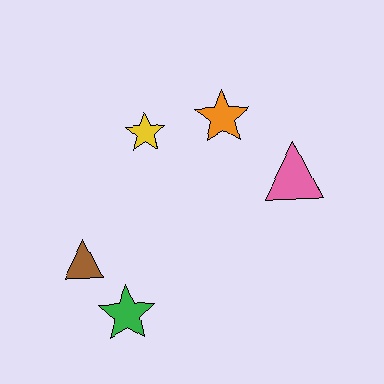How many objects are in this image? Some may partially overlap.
There are 5 objects.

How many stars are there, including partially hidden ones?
There are 3 stars.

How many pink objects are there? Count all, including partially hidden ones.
There is 1 pink object.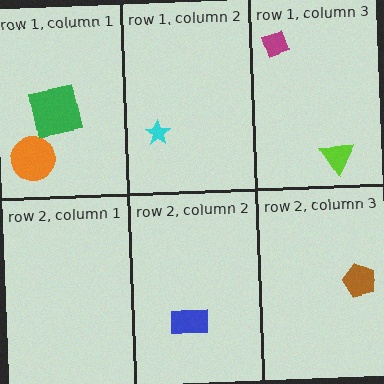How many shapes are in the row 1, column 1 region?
2.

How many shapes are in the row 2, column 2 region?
1.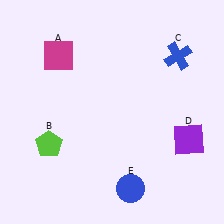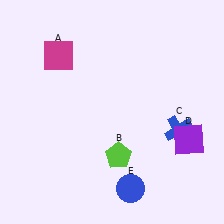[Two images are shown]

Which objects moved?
The objects that moved are: the lime pentagon (B), the blue cross (C).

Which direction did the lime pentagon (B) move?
The lime pentagon (B) moved right.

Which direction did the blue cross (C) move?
The blue cross (C) moved down.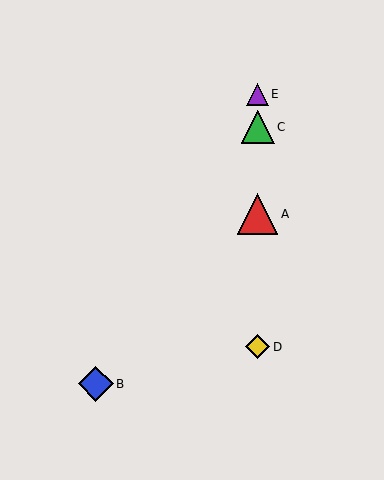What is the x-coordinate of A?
Object A is at x≈258.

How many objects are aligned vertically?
4 objects (A, C, D, E) are aligned vertically.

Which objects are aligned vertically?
Objects A, C, D, E are aligned vertically.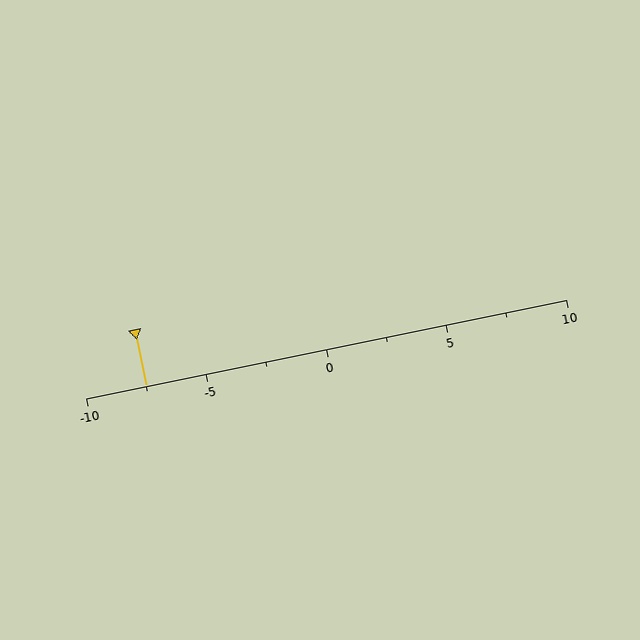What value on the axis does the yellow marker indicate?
The marker indicates approximately -7.5.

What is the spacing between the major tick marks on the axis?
The major ticks are spaced 5 apart.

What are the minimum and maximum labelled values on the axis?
The axis runs from -10 to 10.